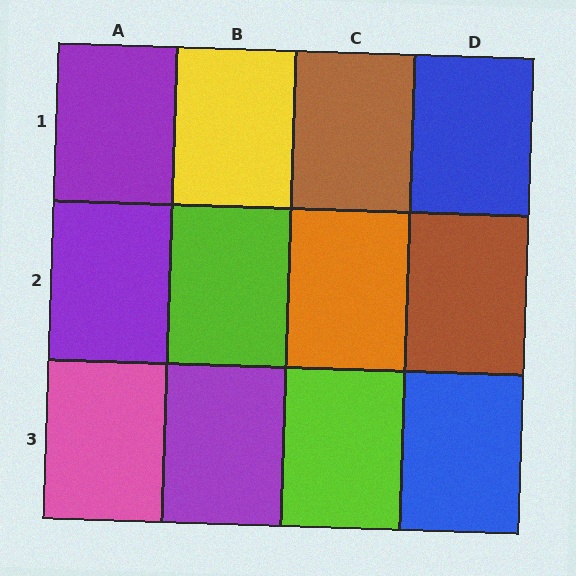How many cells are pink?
1 cell is pink.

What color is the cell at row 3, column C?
Lime.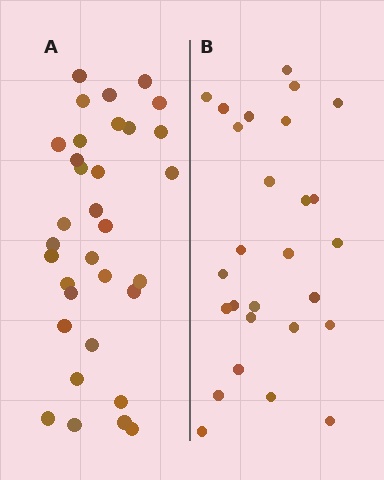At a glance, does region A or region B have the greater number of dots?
Region A (the left region) has more dots.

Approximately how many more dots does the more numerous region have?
Region A has about 6 more dots than region B.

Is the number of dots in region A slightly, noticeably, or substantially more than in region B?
Region A has only slightly more — the two regions are fairly close. The ratio is roughly 1.2 to 1.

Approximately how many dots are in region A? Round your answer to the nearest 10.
About 30 dots. (The exact count is 33, which rounds to 30.)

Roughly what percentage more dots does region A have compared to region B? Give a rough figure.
About 20% more.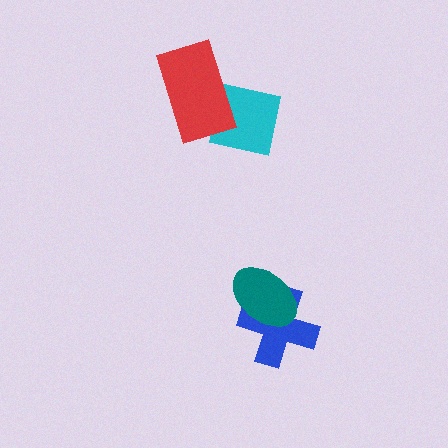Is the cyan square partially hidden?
Yes, it is partially covered by another shape.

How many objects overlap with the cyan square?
1 object overlaps with the cyan square.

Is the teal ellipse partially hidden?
No, no other shape covers it.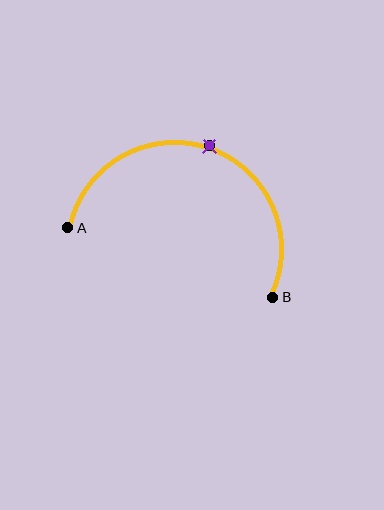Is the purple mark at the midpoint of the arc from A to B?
Yes. The purple mark lies on the arc at equal arc-length from both A and B — it is the arc midpoint.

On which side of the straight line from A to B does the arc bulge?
The arc bulges above the straight line connecting A and B.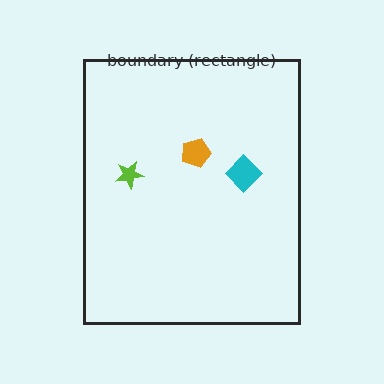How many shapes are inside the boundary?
3 inside, 0 outside.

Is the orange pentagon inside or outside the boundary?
Inside.